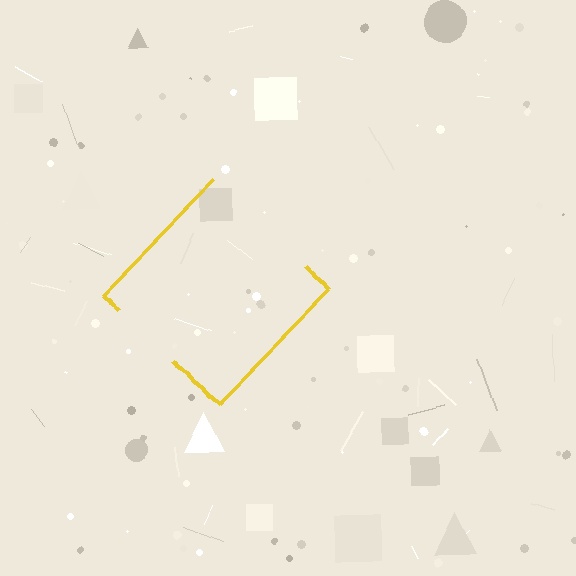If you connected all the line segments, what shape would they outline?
They would outline a diamond.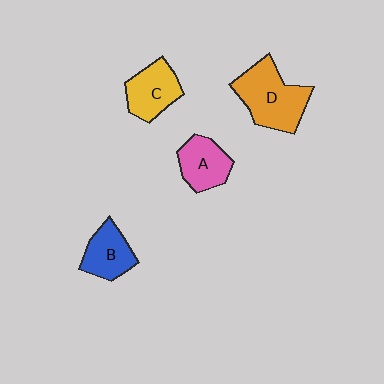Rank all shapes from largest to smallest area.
From largest to smallest: D (orange), C (yellow), A (pink), B (blue).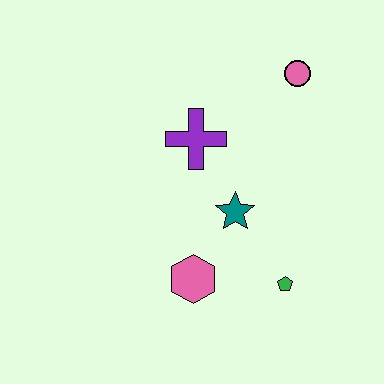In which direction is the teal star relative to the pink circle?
The teal star is below the pink circle.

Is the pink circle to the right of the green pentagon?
Yes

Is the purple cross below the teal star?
No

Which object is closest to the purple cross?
The teal star is closest to the purple cross.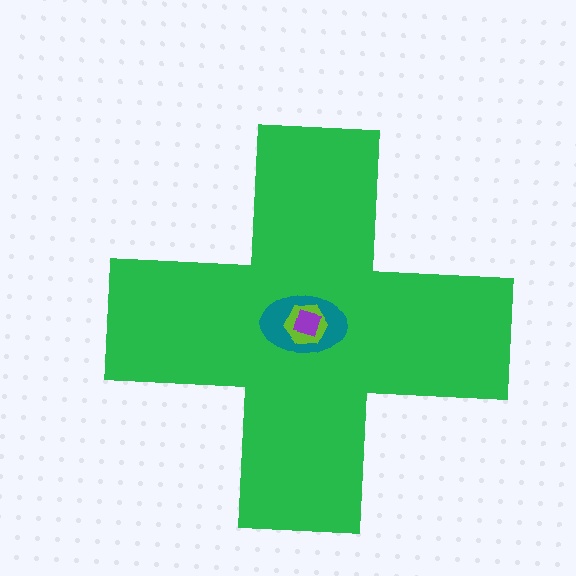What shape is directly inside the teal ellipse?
The lime hexagon.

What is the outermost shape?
The green cross.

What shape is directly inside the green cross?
The teal ellipse.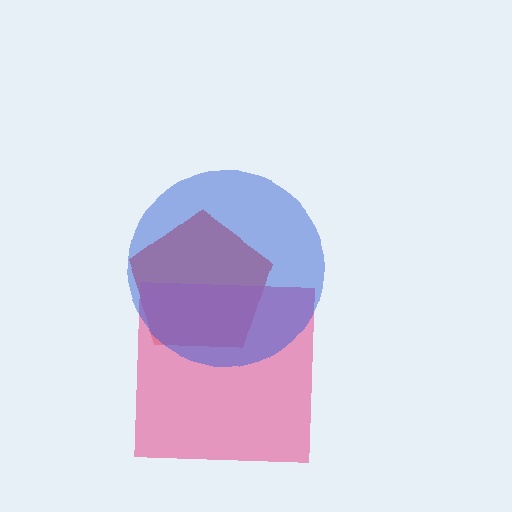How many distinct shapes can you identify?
There are 3 distinct shapes: a red pentagon, a pink square, a blue circle.